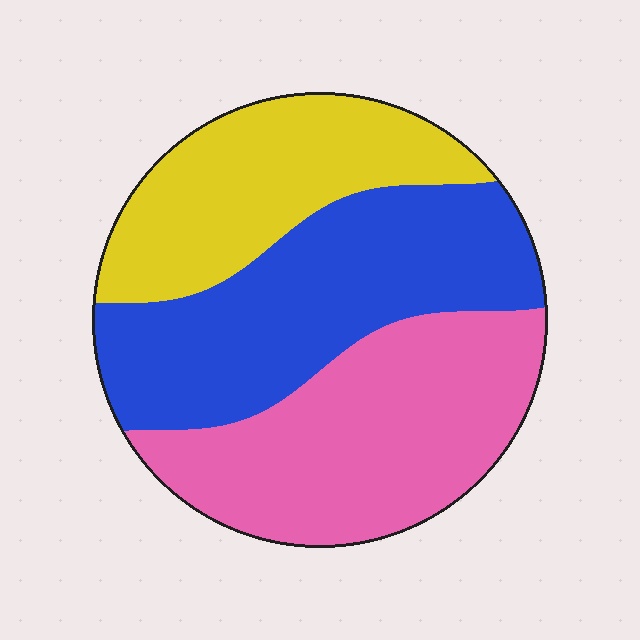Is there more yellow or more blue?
Blue.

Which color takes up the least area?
Yellow, at roughly 25%.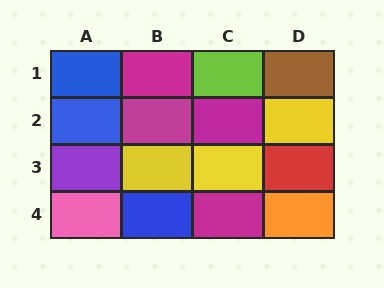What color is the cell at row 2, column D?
Yellow.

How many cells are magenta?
4 cells are magenta.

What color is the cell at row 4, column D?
Orange.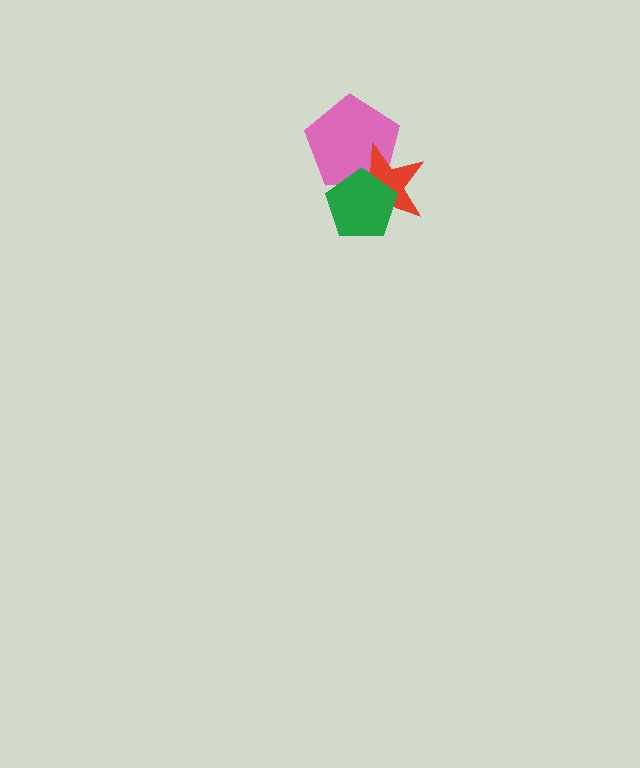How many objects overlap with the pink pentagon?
2 objects overlap with the pink pentagon.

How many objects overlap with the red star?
2 objects overlap with the red star.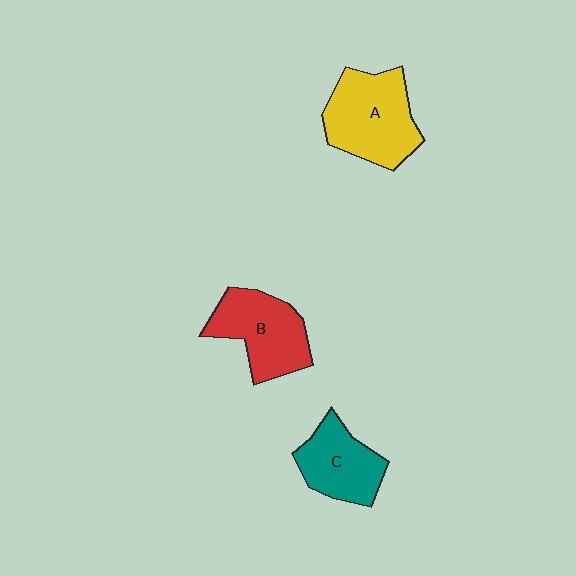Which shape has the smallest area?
Shape C (teal).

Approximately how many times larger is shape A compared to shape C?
Approximately 1.4 times.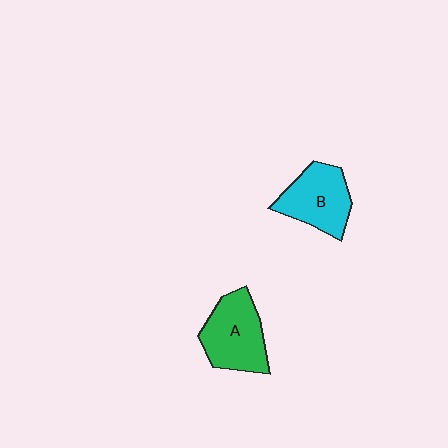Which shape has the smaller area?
Shape B (cyan).